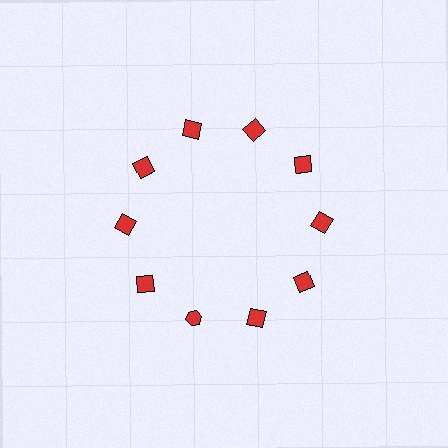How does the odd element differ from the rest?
It has a different shape: hexagon instead of square.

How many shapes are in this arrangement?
There are 10 shapes arranged in a ring pattern.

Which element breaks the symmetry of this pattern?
The red hexagon at roughly the 7 o'clock position breaks the symmetry. All other shapes are red squares.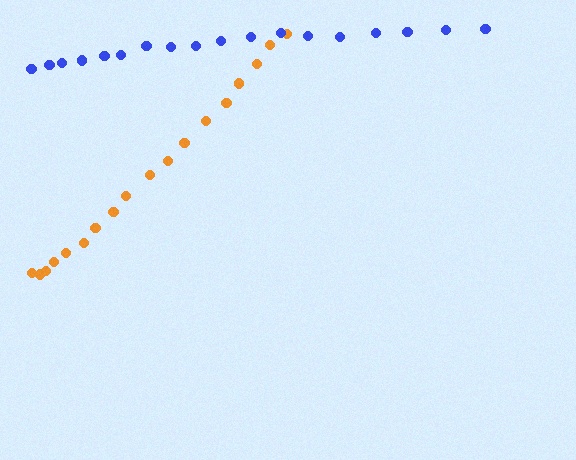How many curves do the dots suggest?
There are 2 distinct paths.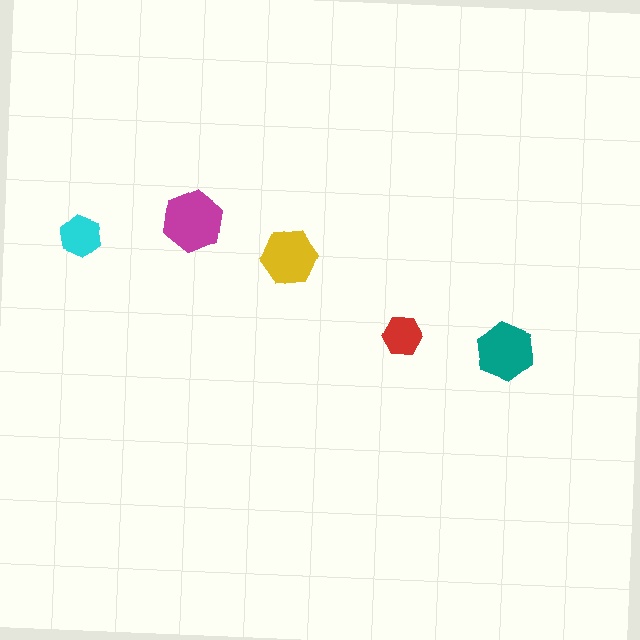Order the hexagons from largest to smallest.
the magenta one, the teal one, the yellow one, the cyan one, the red one.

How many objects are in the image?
There are 5 objects in the image.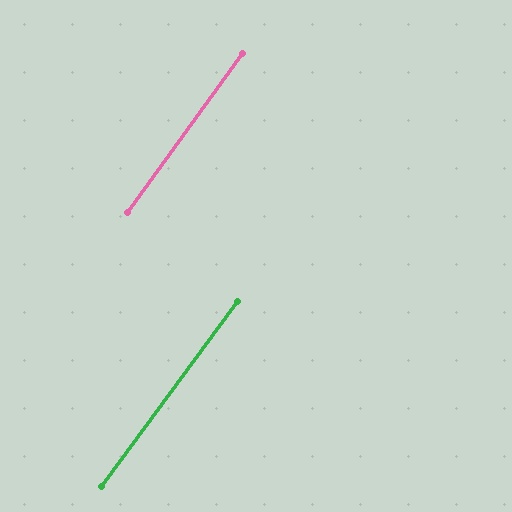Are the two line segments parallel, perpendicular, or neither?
Parallel — their directions differ by only 0.6°.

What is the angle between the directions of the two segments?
Approximately 1 degree.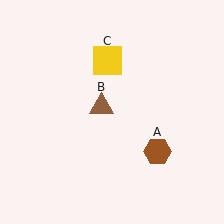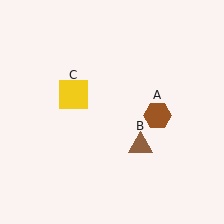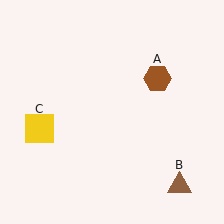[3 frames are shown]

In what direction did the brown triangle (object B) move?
The brown triangle (object B) moved down and to the right.